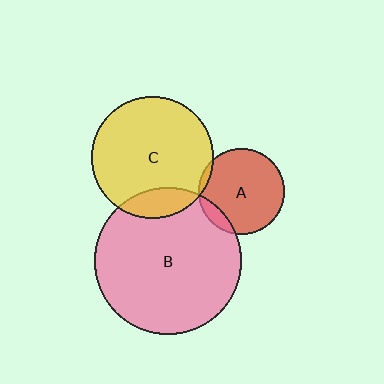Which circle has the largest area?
Circle B (pink).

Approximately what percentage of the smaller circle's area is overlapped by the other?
Approximately 15%.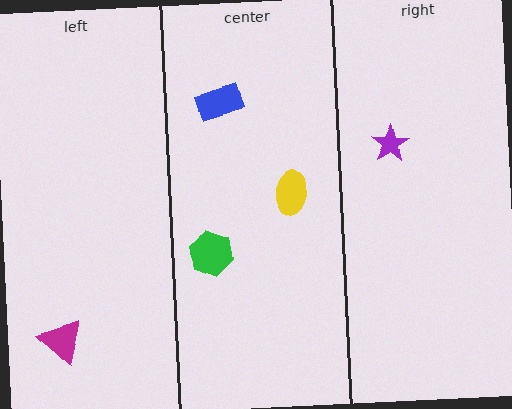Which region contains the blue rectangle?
The center region.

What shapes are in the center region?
The green hexagon, the yellow ellipse, the blue rectangle.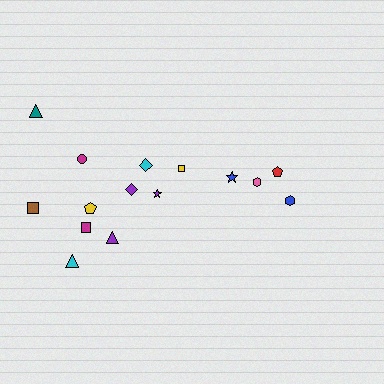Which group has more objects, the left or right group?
The left group.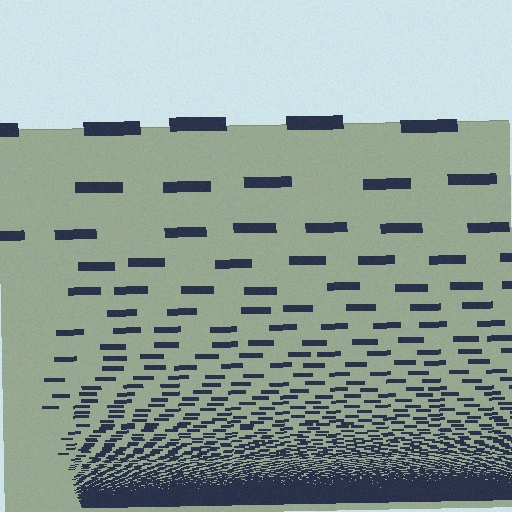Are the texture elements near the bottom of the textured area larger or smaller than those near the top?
Smaller. The gradient is inverted — elements near the bottom are smaller and denser.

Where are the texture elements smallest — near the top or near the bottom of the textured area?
Near the bottom.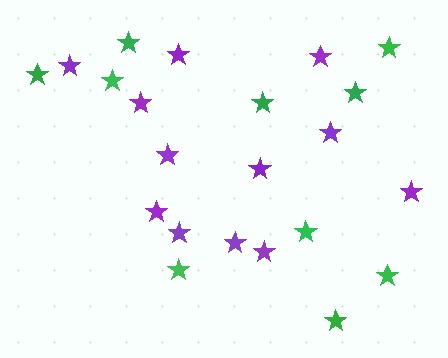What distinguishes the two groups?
There are 2 groups: one group of purple stars (12) and one group of green stars (10).